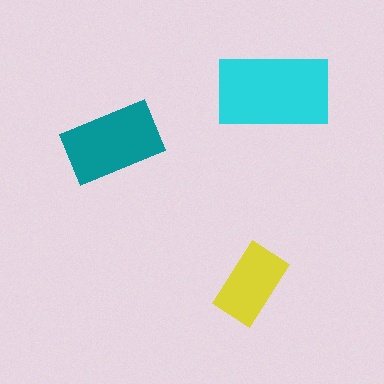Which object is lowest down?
The yellow rectangle is bottommost.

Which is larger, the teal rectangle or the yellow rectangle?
The teal one.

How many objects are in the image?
There are 3 objects in the image.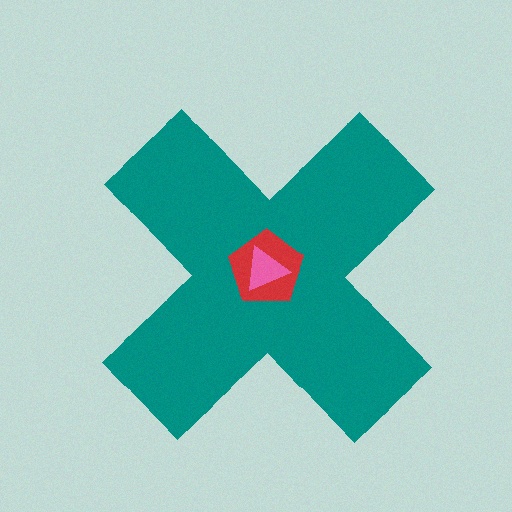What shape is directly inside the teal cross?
The red pentagon.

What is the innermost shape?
The pink triangle.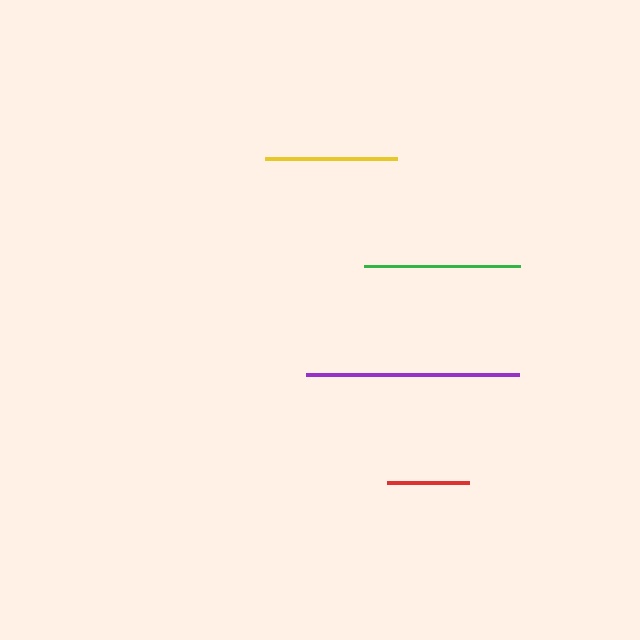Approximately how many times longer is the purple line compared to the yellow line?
The purple line is approximately 1.6 times the length of the yellow line.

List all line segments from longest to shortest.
From longest to shortest: purple, green, yellow, red.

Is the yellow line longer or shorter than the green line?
The green line is longer than the yellow line.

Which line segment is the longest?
The purple line is the longest at approximately 213 pixels.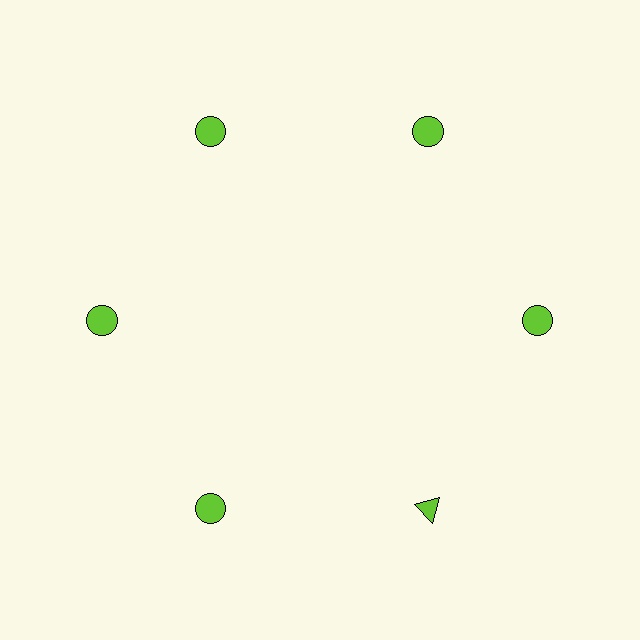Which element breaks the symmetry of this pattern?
The lime triangle at roughly the 5 o'clock position breaks the symmetry. All other shapes are lime circles.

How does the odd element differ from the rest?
It has a different shape: triangle instead of circle.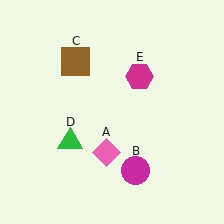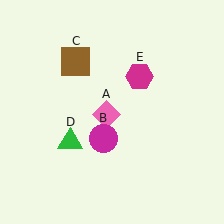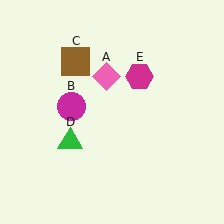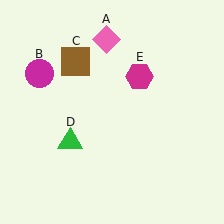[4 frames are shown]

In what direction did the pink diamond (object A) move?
The pink diamond (object A) moved up.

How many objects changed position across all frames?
2 objects changed position: pink diamond (object A), magenta circle (object B).